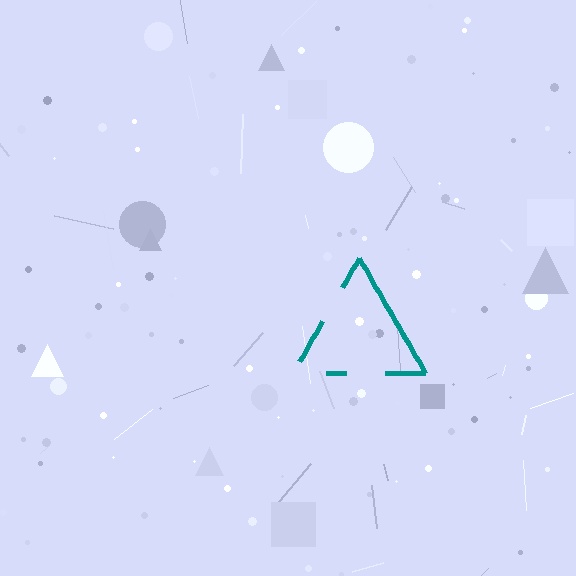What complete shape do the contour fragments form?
The contour fragments form a triangle.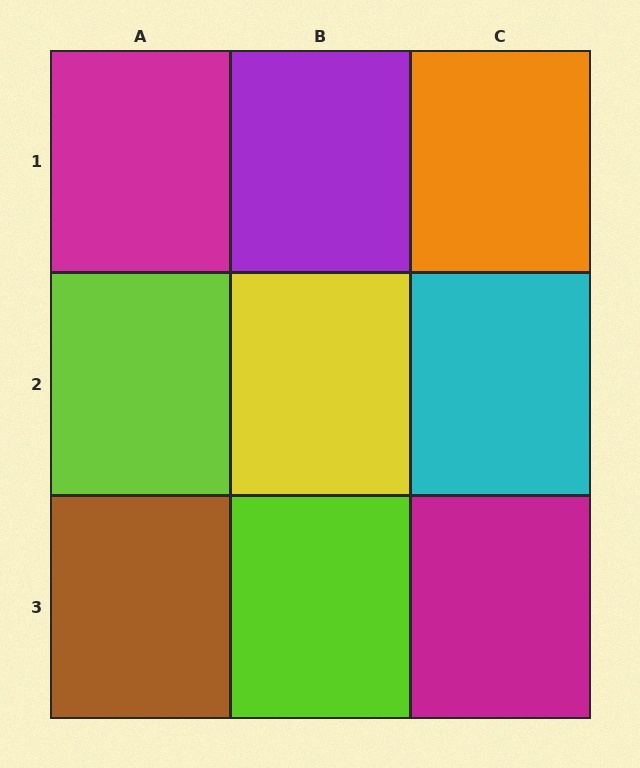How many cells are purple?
1 cell is purple.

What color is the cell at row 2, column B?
Yellow.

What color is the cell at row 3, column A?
Brown.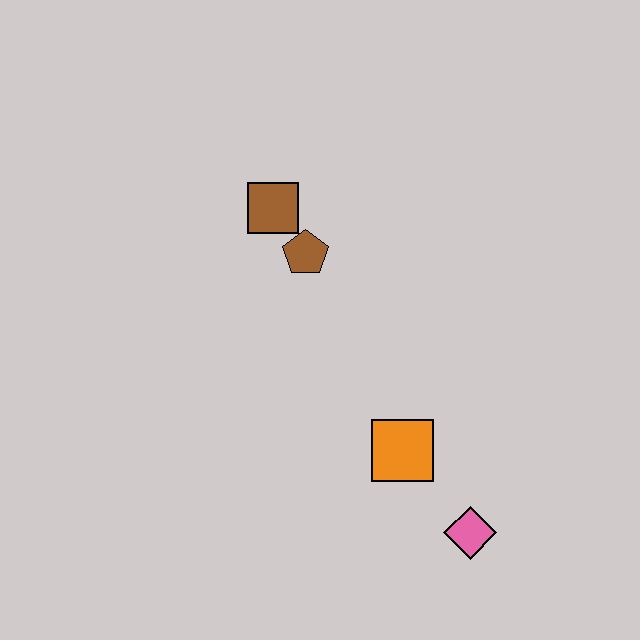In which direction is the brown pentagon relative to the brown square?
The brown pentagon is below the brown square.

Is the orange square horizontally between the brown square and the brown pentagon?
No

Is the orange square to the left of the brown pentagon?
No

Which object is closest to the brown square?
The brown pentagon is closest to the brown square.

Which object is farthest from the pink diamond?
The brown square is farthest from the pink diamond.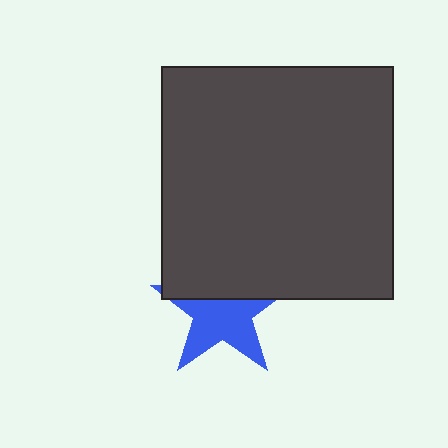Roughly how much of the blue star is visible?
About half of it is visible (roughly 60%).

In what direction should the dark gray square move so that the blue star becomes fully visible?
The dark gray square should move up. That is the shortest direction to clear the overlap and leave the blue star fully visible.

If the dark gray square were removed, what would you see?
You would see the complete blue star.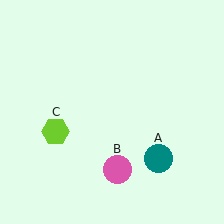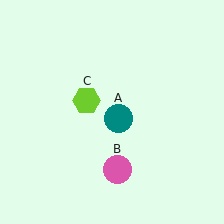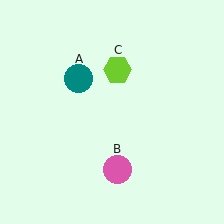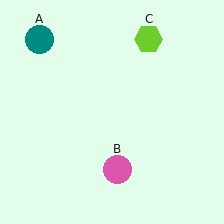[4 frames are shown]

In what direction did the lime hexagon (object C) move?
The lime hexagon (object C) moved up and to the right.